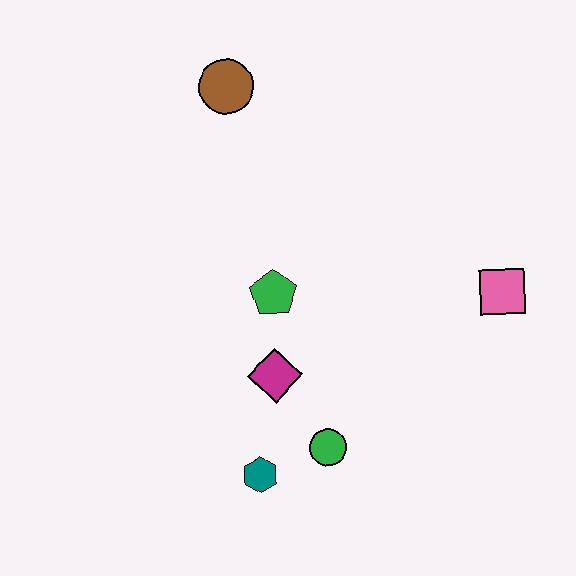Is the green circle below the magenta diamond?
Yes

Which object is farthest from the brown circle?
The teal hexagon is farthest from the brown circle.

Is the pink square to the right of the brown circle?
Yes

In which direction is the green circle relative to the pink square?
The green circle is to the left of the pink square.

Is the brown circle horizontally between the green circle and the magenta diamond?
No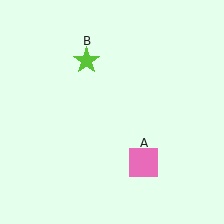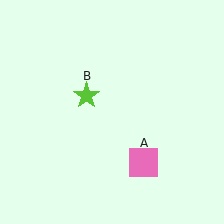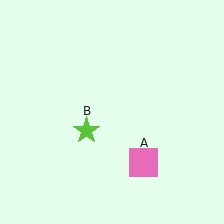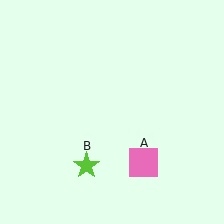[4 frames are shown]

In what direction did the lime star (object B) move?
The lime star (object B) moved down.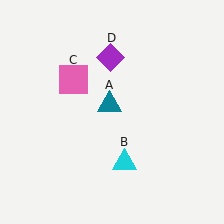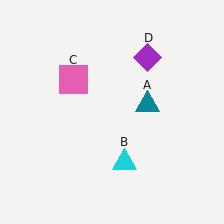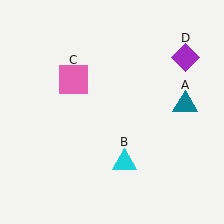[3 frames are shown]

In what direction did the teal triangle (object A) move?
The teal triangle (object A) moved right.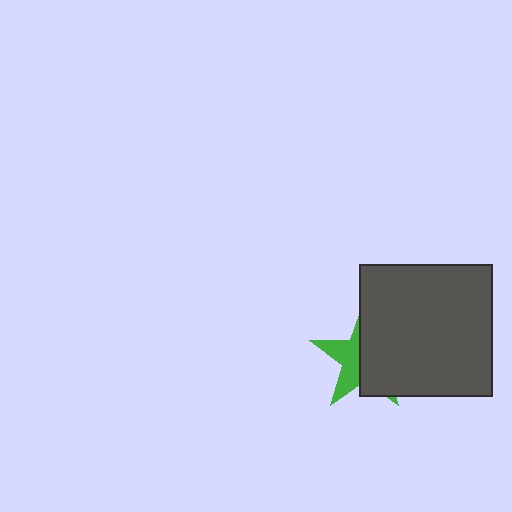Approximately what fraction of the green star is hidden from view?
Roughly 58% of the green star is hidden behind the dark gray square.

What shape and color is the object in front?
The object in front is a dark gray square.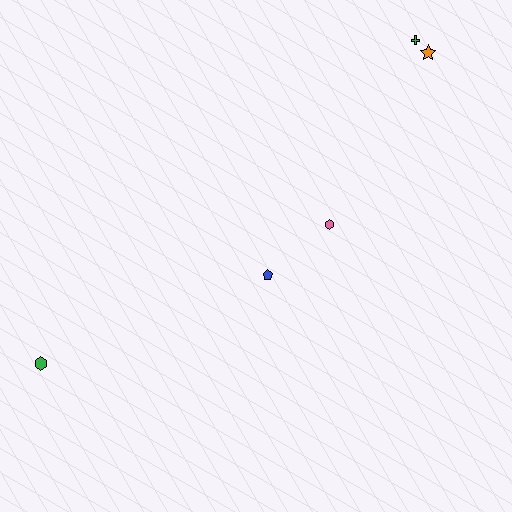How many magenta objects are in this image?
There are no magenta objects.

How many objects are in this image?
There are 5 objects.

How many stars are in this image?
There is 1 star.